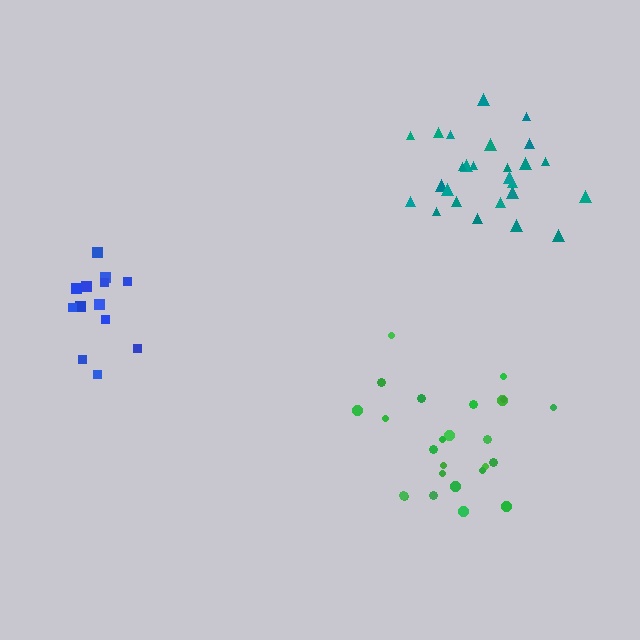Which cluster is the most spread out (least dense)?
Blue.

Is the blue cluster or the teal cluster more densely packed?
Teal.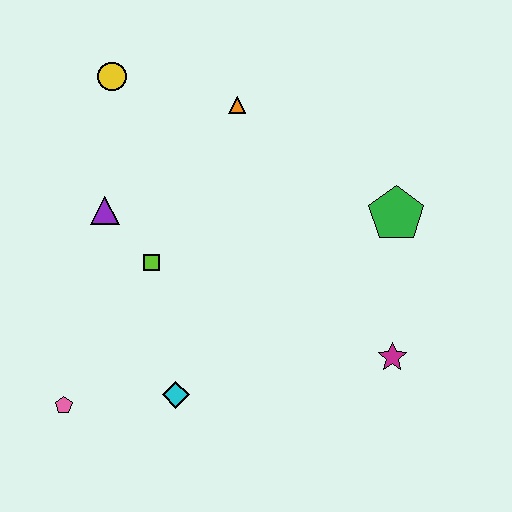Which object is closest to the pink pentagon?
The cyan diamond is closest to the pink pentagon.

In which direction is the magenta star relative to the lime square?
The magenta star is to the right of the lime square.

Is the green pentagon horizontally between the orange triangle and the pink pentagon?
No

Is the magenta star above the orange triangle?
No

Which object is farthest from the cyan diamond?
The yellow circle is farthest from the cyan diamond.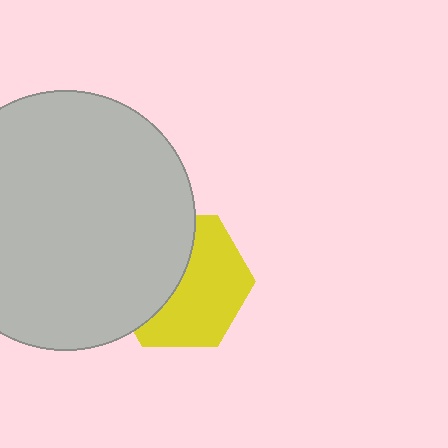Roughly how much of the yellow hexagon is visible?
About half of it is visible (roughly 56%).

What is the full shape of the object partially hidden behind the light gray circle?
The partially hidden object is a yellow hexagon.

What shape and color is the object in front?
The object in front is a light gray circle.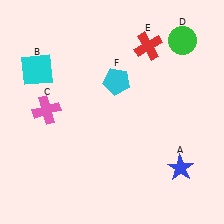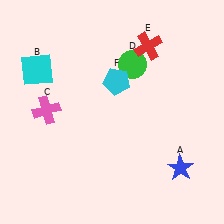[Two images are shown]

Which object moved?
The green circle (D) moved left.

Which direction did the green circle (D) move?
The green circle (D) moved left.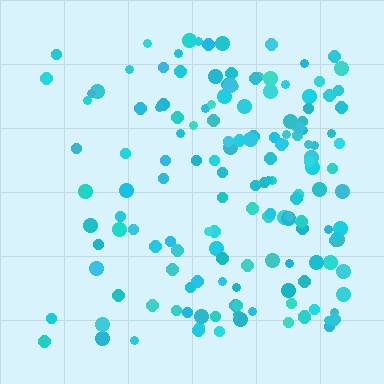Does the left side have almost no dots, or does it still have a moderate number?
Still a moderate number, just noticeably fewer than the right.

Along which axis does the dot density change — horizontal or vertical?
Horizontal.